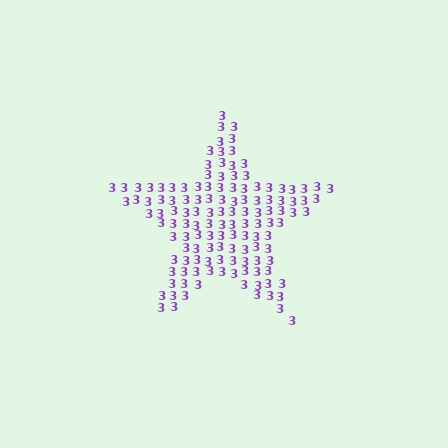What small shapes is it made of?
It is made of small digit 3's.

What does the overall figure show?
The overall figure shows a star.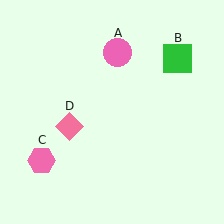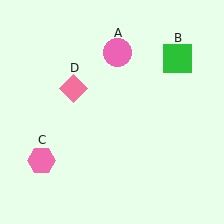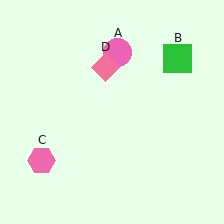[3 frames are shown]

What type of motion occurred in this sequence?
The pink diamond (object D) rotated clockwise around the center of the scene.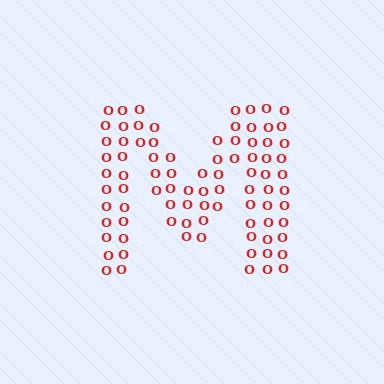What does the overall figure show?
The overall figure shows the letter M.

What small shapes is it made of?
It is made of small letter O's.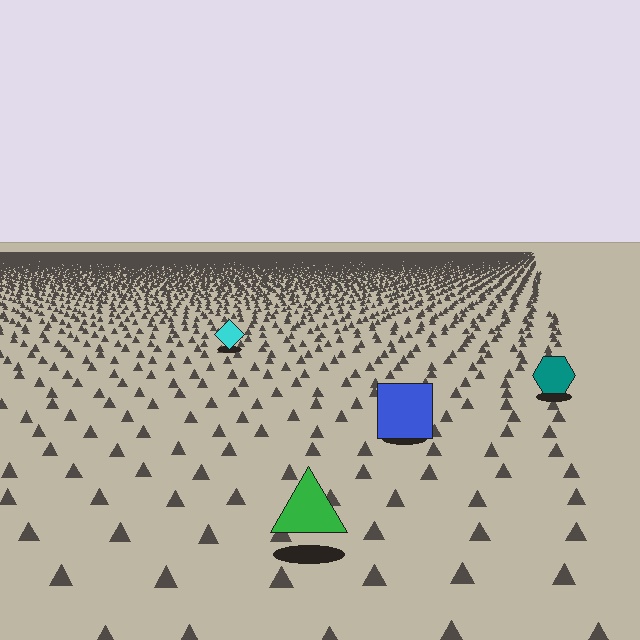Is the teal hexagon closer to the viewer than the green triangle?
No. The green triangle is closer — you can tell from the texture gradient: the ground texture is coarser near it.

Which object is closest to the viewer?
The green triangle is closest. The texture marks near it are larger and more spread out.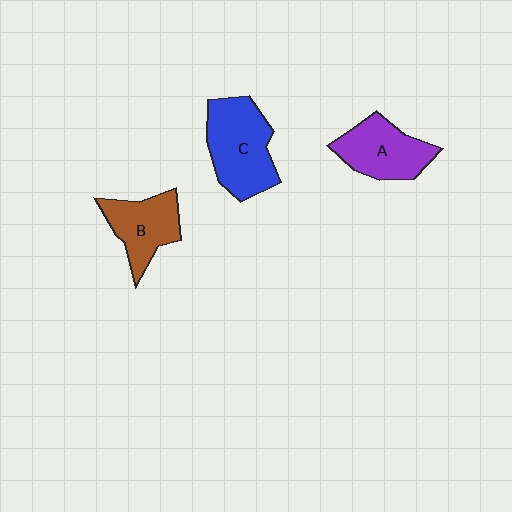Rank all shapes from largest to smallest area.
From largest to smallest: C (blue), A (purple), B (brown).